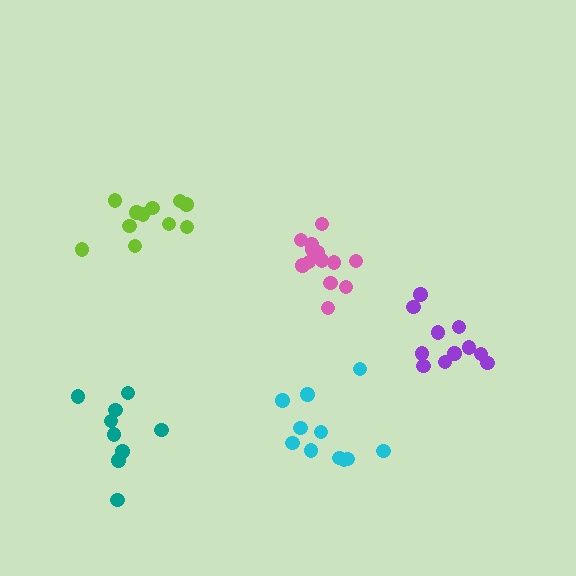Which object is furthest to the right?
The purple cluster is rightmost.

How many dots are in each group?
Group 1: 13 dots, Group 2: 11 dots, Group 3: 11 dots, Group 4: 11 dots, Group 5: 9 dots (55 total).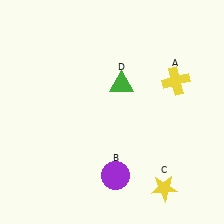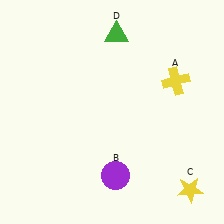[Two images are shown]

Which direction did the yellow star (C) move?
The yellow star (C) moved right.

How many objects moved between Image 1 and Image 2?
2 objects moved between the two images.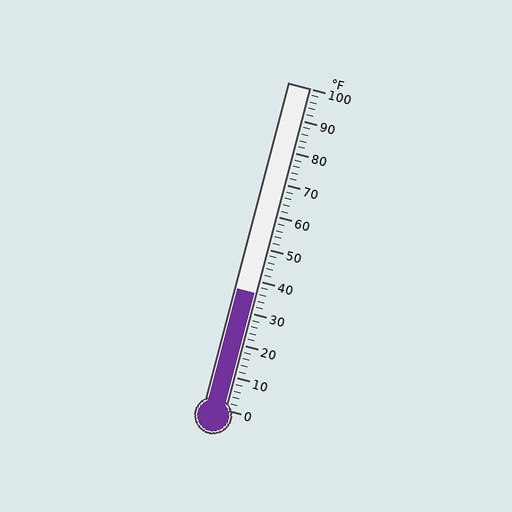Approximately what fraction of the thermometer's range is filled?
The thermometer is filled to approximately 35% of its range.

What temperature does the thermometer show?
The thermometer shows approximately 36°F.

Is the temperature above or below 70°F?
The temperature is below 70°F.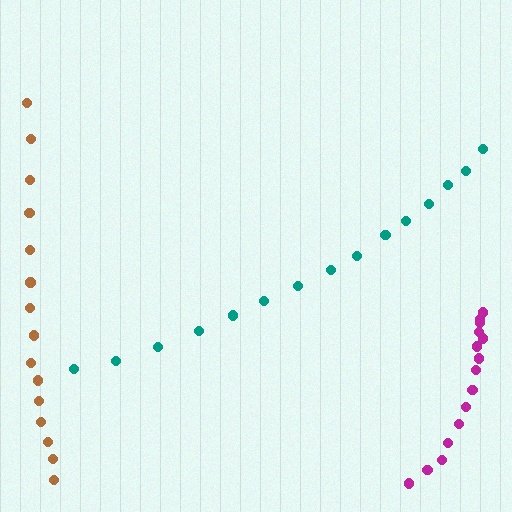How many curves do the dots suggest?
There are 3 distinct paths.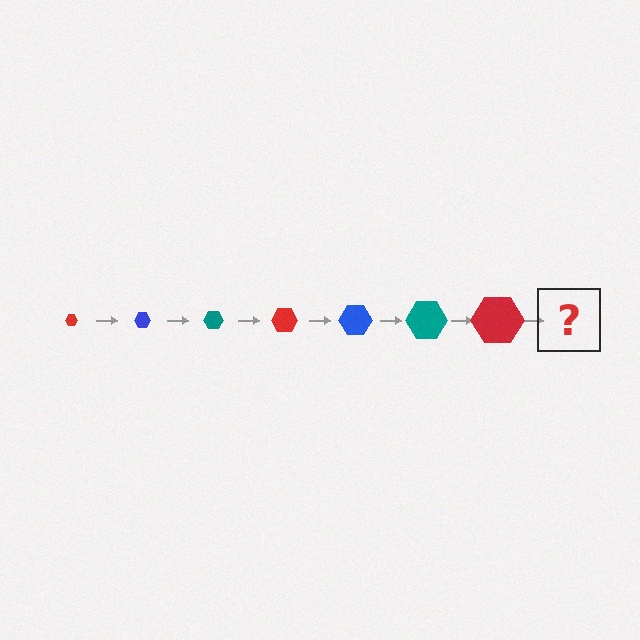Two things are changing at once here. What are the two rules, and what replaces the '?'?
The two rules are that the hexagon grows larger each step and the color cycles through red, blue, and teal. The '?' should be a blue hexagon, larger than the previous one.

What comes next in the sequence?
The next element should be a blue hexagon, larger than the previous one.